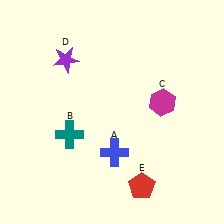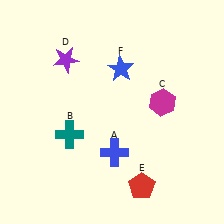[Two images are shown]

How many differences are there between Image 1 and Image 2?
There is 1 difference between the two images.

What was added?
A blue star (F) was added in Image 2.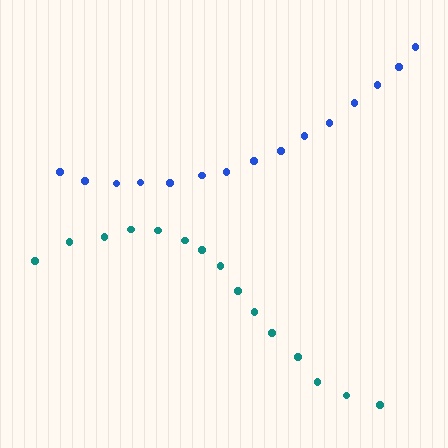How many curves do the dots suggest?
There are 2 distinct paths.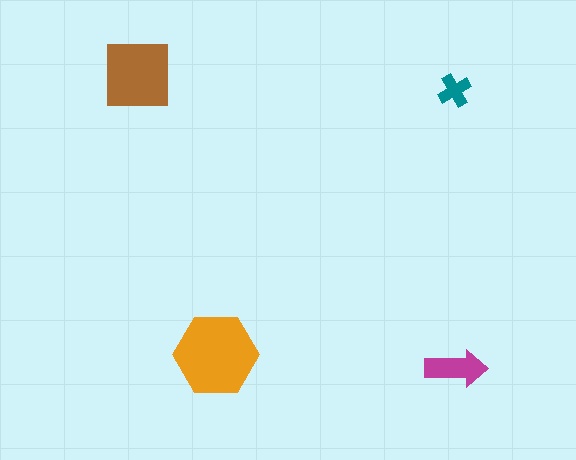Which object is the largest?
The orange hexagon.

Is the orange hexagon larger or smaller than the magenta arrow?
Larger.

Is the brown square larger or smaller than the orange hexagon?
Smaller.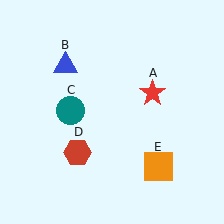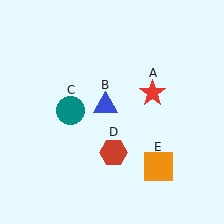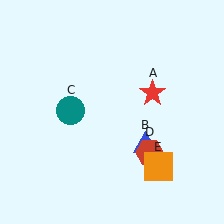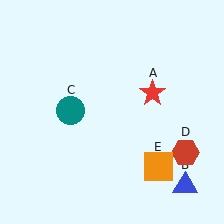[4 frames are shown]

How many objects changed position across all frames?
2 objects changed position: blue triangle (object B), red hexagon (object D).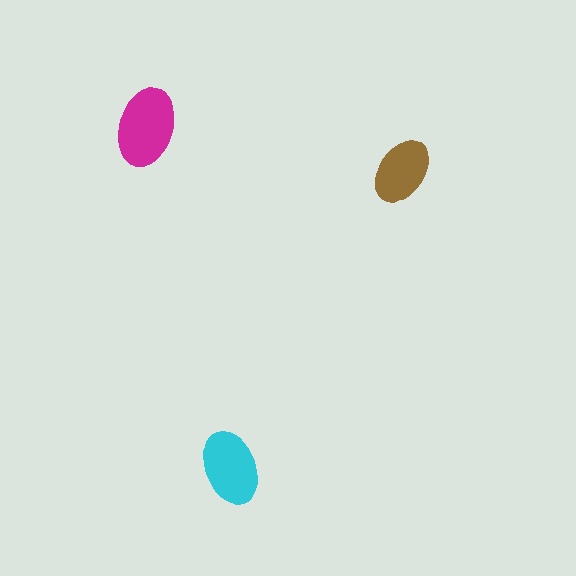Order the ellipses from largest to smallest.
the magenta one, the cyan one, the brown one.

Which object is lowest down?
The cyan ellipse is bottommost.